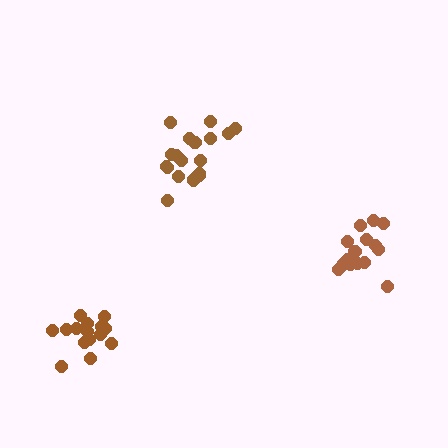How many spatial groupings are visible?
There are 3 spatial groupings.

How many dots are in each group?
Group 1: 15 dots, Group 2: 19 dots, Group 3: 15 dots (49 total).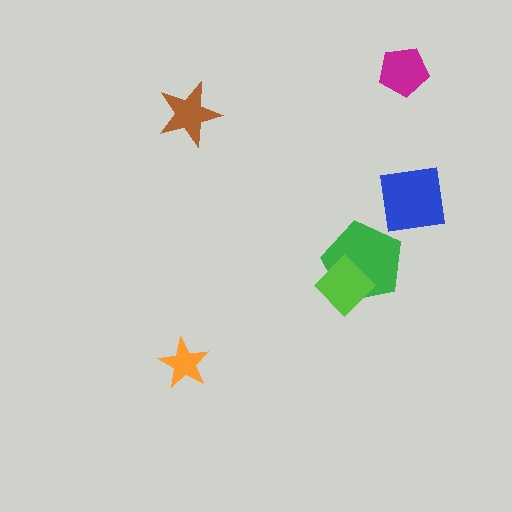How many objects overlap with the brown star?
0 objects overlap with the brown star.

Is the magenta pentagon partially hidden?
No, no other shape covers it.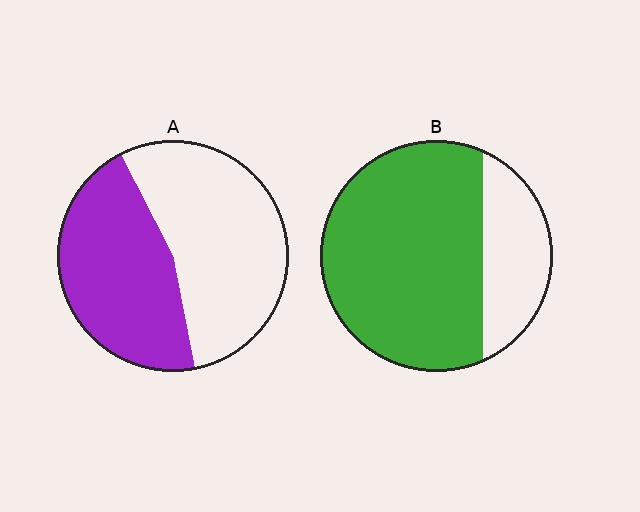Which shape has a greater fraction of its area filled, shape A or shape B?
Shape B.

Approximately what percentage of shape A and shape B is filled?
A is approximately 45% and B is approximately 75%.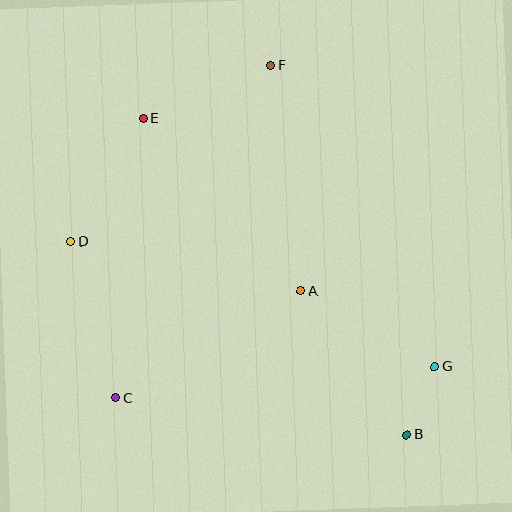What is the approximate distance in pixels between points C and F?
The distance between C and F is approximately 366 pixels.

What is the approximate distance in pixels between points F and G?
The distance between F and G is approximately 342 pixels.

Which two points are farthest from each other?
Points B and E are farthest from each other.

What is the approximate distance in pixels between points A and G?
The distance between A and G is approximately 154 pixels.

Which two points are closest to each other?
Points B and G are closest to each other.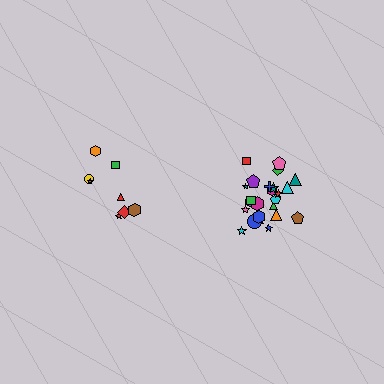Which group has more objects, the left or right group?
The right group.